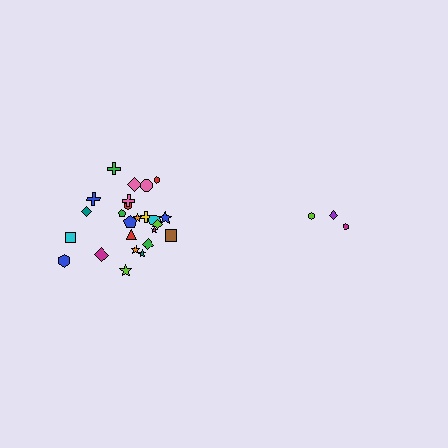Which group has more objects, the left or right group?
The left group.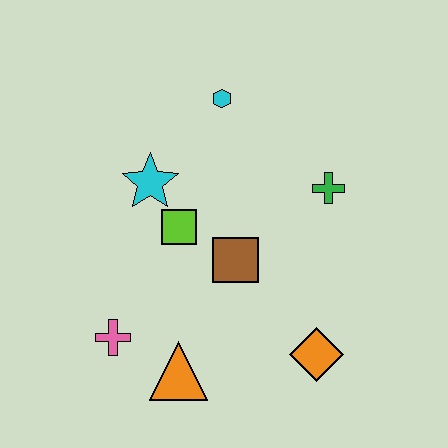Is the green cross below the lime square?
No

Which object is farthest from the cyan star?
The orange diamond is farthest from the cyan star.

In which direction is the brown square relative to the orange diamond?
The brown square is above the orange diamond.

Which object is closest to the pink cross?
The orange triangle is closest to the pink cross.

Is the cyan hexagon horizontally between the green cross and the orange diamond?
No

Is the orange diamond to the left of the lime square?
No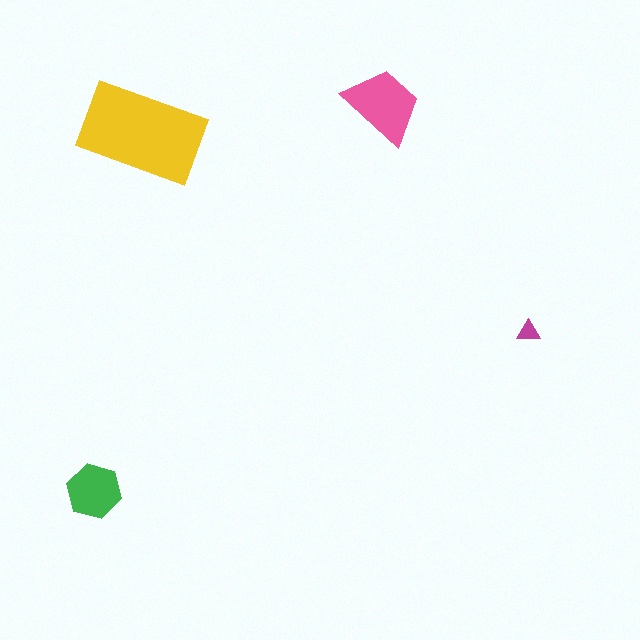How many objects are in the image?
There are 4 objects in the image.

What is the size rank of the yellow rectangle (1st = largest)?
1st.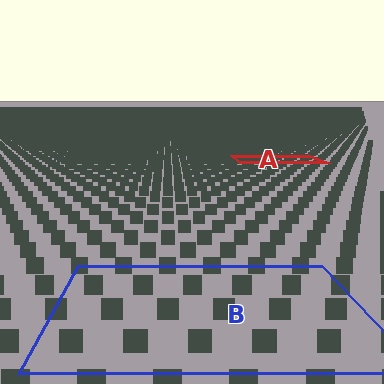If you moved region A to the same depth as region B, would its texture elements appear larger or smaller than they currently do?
They would appear larger. At a closer depth, the same texture elements are projected at a bigger on-screen size.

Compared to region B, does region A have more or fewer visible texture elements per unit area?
Region A has more texture elements per unit area — they are packed more densely because it is farther away.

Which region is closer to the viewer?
Region B is closer. The texture elements there are larger and more spread out.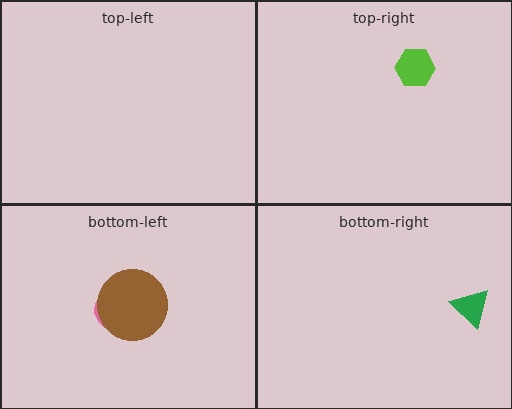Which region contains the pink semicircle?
The bottom-left region.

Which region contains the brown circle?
The bottom-left region.